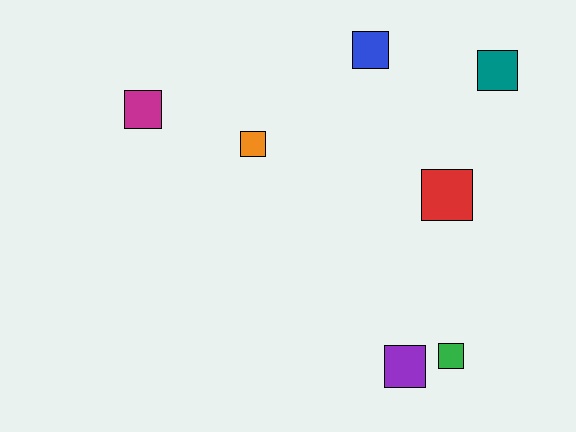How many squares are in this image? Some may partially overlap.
There are 7 squares.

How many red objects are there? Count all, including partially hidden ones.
There is 1 red object.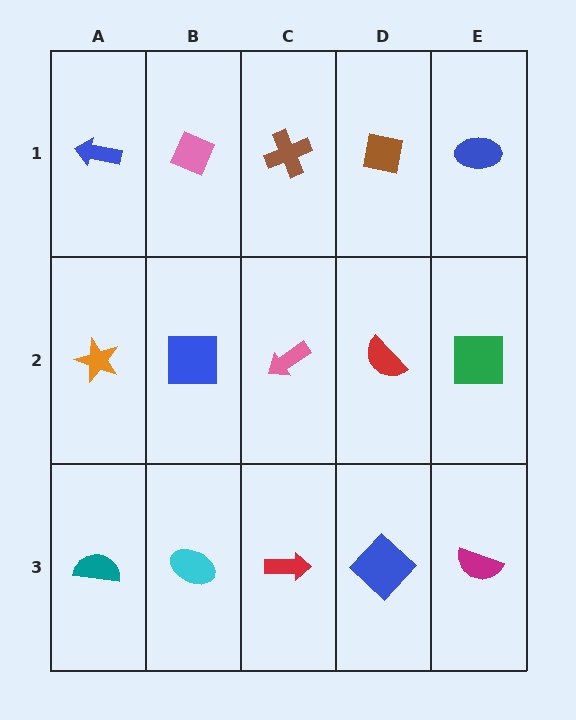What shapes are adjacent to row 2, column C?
A brown cross (row 1, column C), a red arrow (row 3, column C), a blue square (row 2, column B), a red semicircle (row 2, column D).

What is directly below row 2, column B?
A cyan ellipse.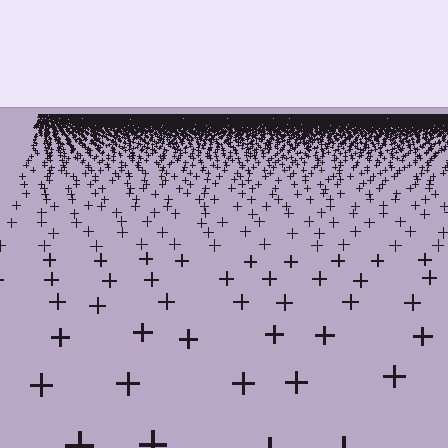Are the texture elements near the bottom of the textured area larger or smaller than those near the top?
Larger. Near the bottom, elements are closer to the viewer and appear at a bigger on-screen size.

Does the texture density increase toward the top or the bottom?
Density increases toward the top.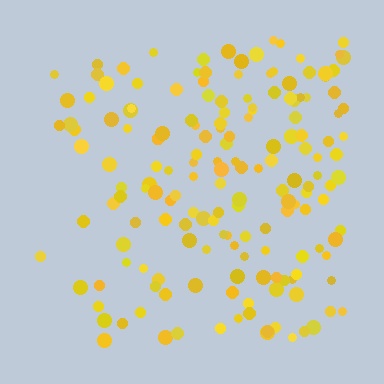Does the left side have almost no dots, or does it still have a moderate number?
Still a moderate number, just noticeably fewer than the right.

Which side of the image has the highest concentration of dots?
The right.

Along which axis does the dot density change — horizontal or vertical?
Horizontal.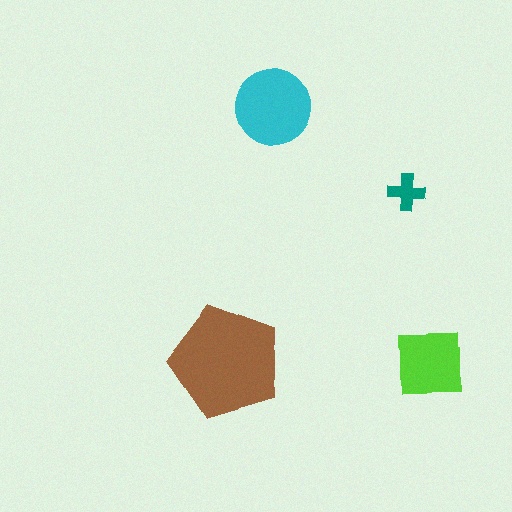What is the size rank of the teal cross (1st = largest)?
4th.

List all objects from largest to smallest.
The brown pentagon, the cyan circle, the lime square, the teal cross.